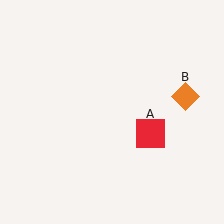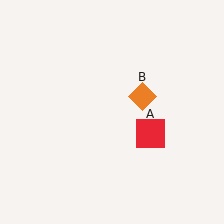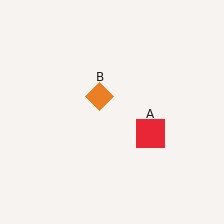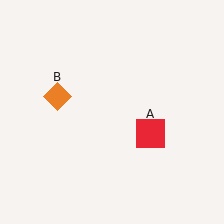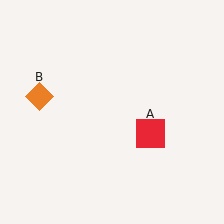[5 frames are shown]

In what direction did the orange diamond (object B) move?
The orange diamond (object B) moved left.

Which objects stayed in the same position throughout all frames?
Red square (object A) remained stationary.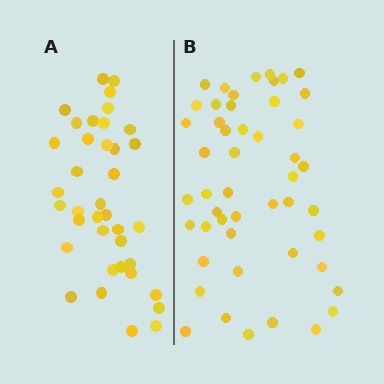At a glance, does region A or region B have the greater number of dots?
Region B (the right region) has more dots.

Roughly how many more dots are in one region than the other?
Region B has roughly 12 or so more dots than region A.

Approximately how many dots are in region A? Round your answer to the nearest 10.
About 40 dots. (The exact count is 38, which rounds to 40.)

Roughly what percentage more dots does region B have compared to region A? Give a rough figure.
About 30% more.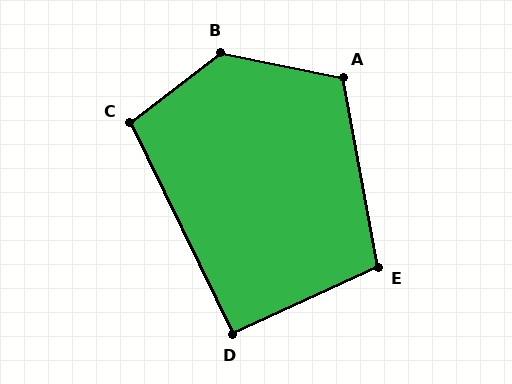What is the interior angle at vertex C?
Approximately 102 degrees (obtuse).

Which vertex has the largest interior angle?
B, at approximately 131 degrees.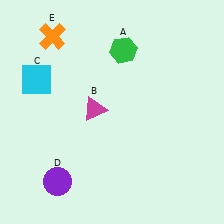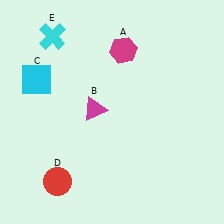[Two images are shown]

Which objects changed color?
A changed from green to magenta. D changed from purple to red. E changed from orange to cyan.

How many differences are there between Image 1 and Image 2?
There are 3 differences between the two images.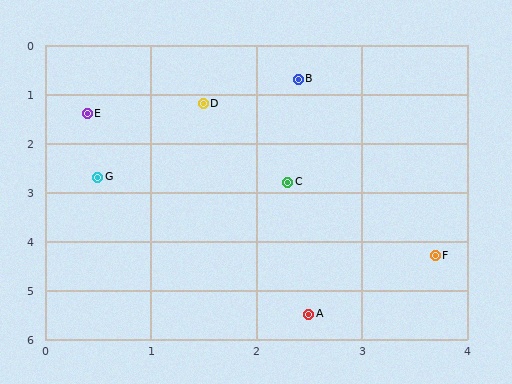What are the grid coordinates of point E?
Point E is at approximately (0.4, 1.4).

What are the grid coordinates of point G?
Point G is at approximately (0.5, 2.7).